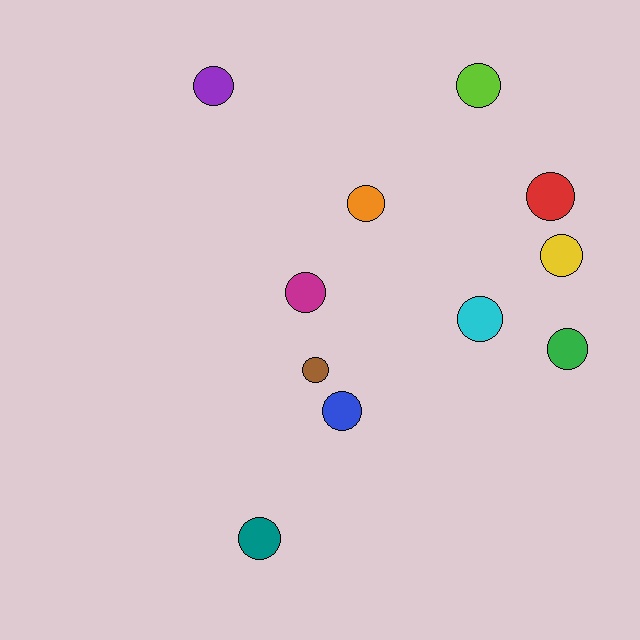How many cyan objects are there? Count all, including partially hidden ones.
There is 1 cyan object.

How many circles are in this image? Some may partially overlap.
There are 11 circles.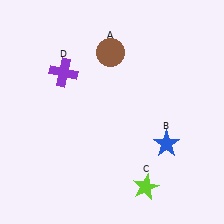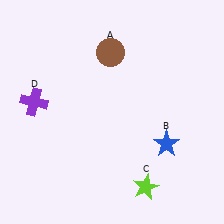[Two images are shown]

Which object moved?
The purple cross (D) moved left.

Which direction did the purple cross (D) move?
The purple cross (D) moved left.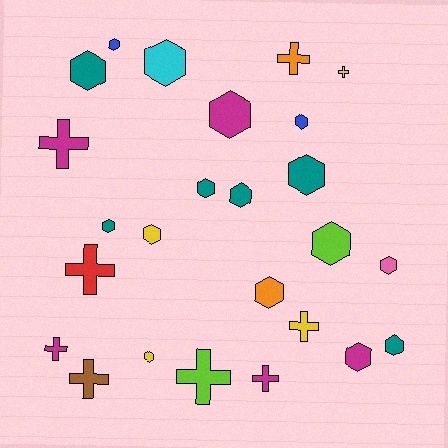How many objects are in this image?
There are 25 objects.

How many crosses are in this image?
There are 9 crosses.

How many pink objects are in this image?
There is 1 pink object.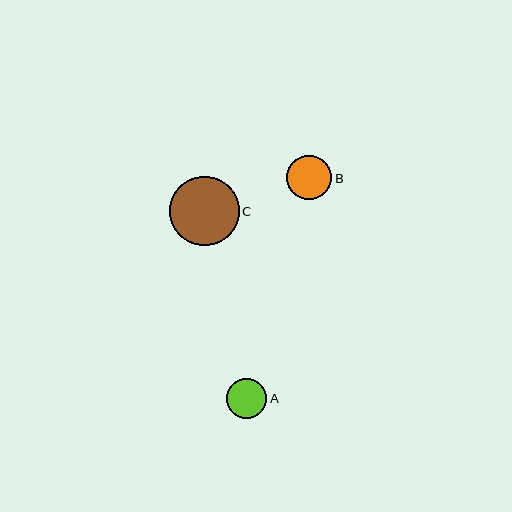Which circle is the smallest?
Circle A is the smallest with a size of approximately 41 pixels.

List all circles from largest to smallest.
From largest to smallest: C, B, A.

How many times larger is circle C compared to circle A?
Circle C is approximately 1.7 times the size of circle A.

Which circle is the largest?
Circle C is the largest with a size of approximately 70 pixels.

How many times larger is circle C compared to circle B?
Circle C is approximately 1.6 times the size of circle B.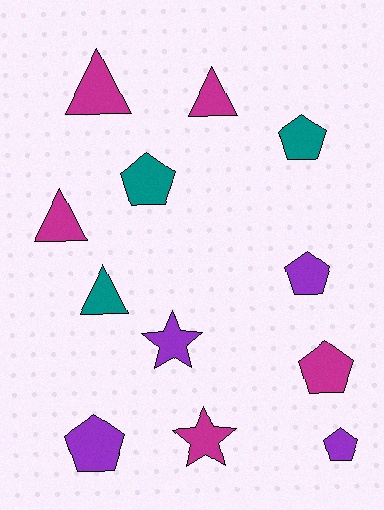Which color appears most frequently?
Magenta, with 5 objects.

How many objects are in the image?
There are 12 objects.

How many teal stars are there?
There are no teal stars.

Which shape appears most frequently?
Pentagon, with 6 objects.